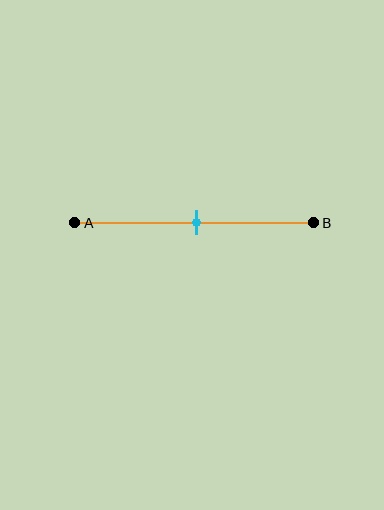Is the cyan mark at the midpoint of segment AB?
Yes, the mark is approximately at the midpoint.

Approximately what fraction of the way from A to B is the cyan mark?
The cyan mark is approximately 50% of the way from A to B.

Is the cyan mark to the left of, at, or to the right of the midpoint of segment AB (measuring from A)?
The cyan mark is approximately at the midpoint of segment AB.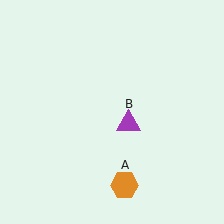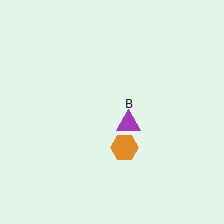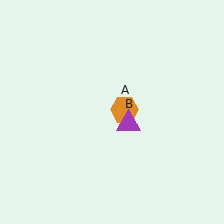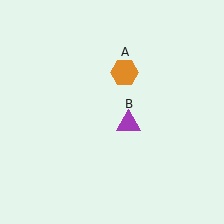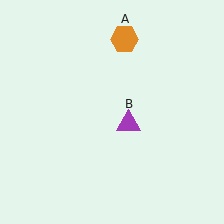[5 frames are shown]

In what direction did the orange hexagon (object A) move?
The orange hexagon (object A) moved up.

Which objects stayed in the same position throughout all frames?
Purple triangle (object B) remained stationary.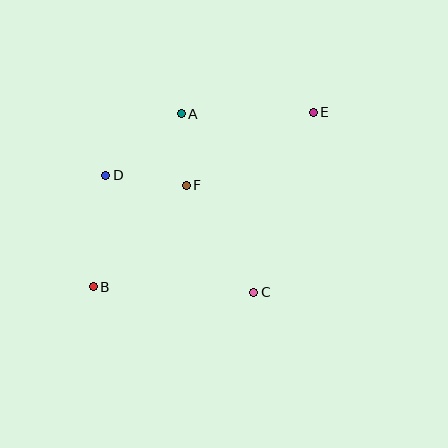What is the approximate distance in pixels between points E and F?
The distance between E and F is approximately 146 pixels.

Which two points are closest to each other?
Points A and F are closest to each other.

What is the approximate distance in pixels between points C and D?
The distance between C and D is approximately 189 pixels.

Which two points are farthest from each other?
Points B and E are farthest from each other.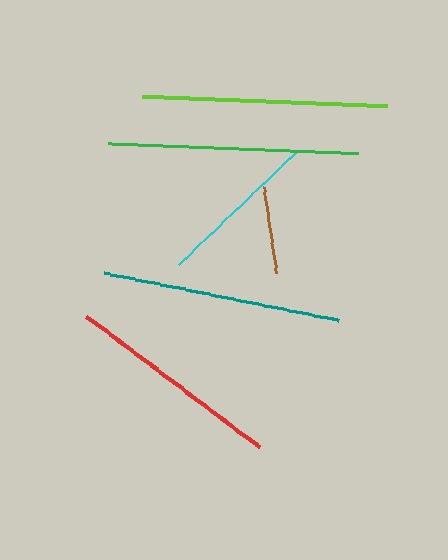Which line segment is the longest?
The green line is the longest at approximately 250 pixels.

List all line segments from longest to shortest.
From longest to shortest: green, lime, teal, red, cyan, brown.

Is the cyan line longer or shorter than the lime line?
The lime line is longer than the cyan line.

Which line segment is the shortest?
The brown line is the shortest at approximately 87 pixels.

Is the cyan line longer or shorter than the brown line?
The cyan line is longer than the brown line.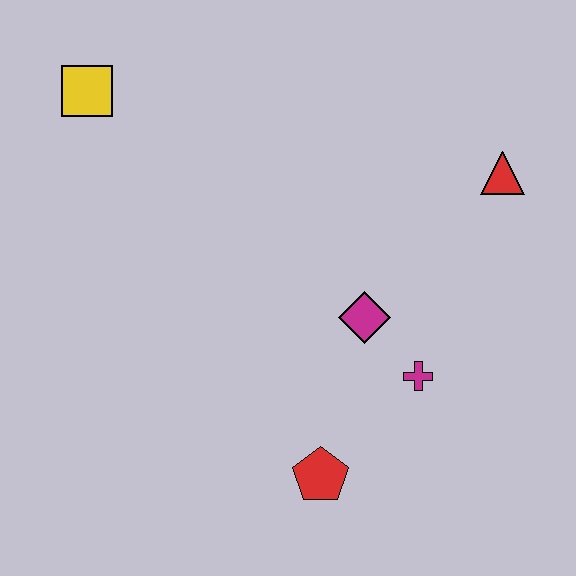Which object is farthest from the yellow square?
The red pentagon is farthest from the yellow square.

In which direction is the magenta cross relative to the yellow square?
The magenta cross is to the right of the yellow square.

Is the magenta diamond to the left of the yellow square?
No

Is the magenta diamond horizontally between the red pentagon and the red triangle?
Yes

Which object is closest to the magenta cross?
The magenta diamond is closest to the magenta cross.